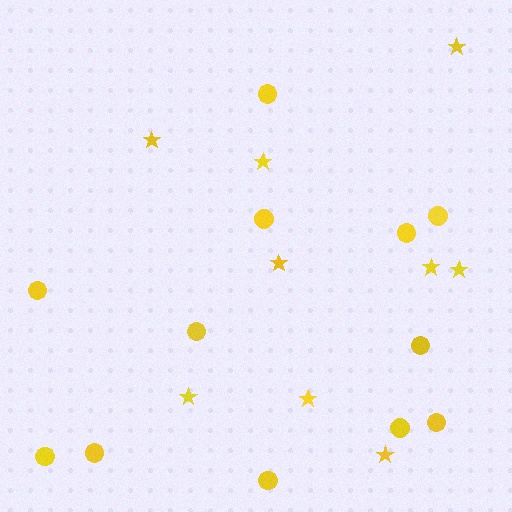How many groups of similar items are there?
There are 2 groups: one group of stars (9) and one group of circles (12).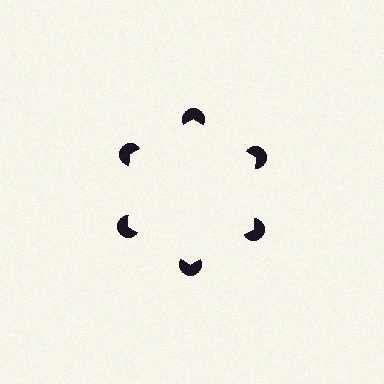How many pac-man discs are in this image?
There are 6 — one at each vertex of the illusory hexagon.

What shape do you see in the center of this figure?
An illusory hexagon — its edges are inferred from the aligned wedge cuts in the pac-man discs, not physically drawn.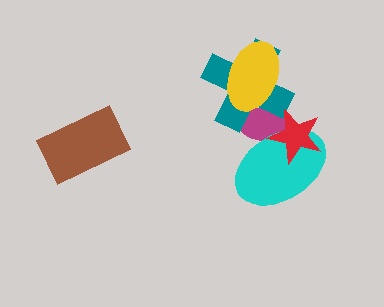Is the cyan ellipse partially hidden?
Yes, it is partially covered by another shape.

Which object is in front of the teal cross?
The yellow ellipse is in front of the teal cross.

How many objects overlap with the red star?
2 objects overlap with the red star.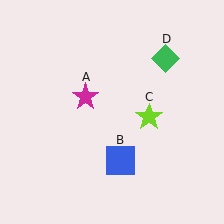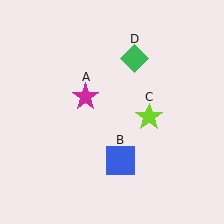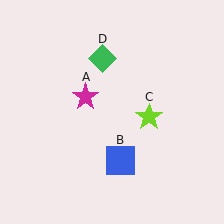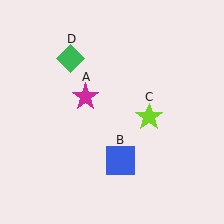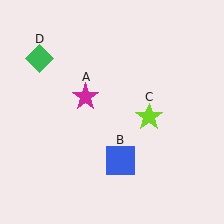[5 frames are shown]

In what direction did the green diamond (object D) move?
The green diamond (object D) moved left.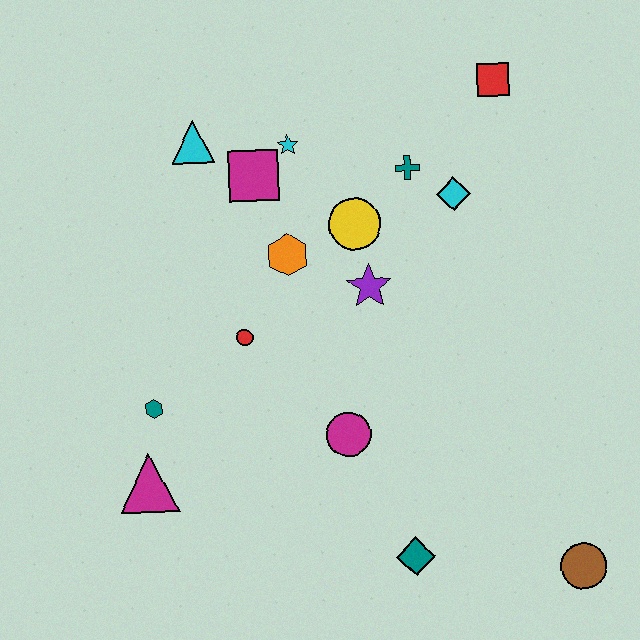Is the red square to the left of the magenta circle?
No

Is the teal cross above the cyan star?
No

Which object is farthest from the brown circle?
The cyan triangle is farthest from the brown circle.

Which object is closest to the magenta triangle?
The teal hexagon is closest to the magenta triangle.